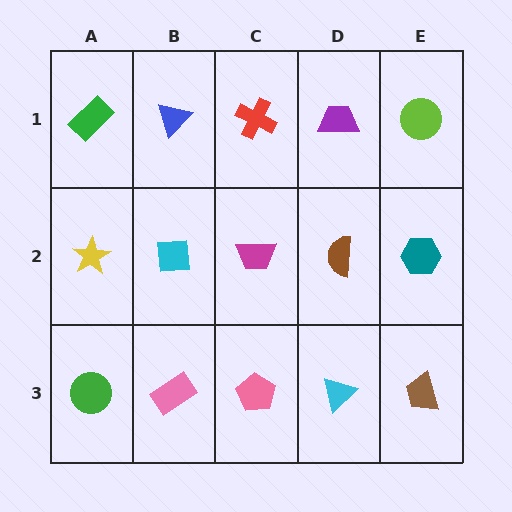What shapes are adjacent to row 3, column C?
A magenta trapezoid (row 2, column C), a pink rectangle (row 3, column B), a cyan triangle (row 3, column D).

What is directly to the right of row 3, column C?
A cyan triangle.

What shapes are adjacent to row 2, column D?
A purple trapezoid (row 1, column D), a cyan triangle (row 3, column D), a magenta trapezoid (row 2, column C), a teal hexagon (row 2, column E).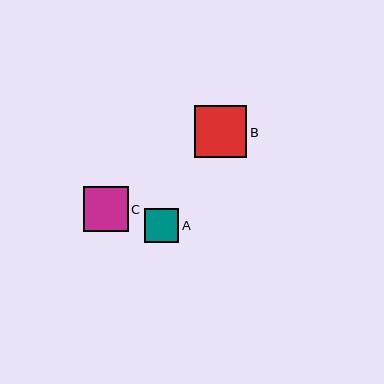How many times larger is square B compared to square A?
Square B is approximately 1.5 times the size of square A.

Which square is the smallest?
Square A is the smallest with a size of approximately 34 pixels.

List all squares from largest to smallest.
From largest to smallest: B, C, A.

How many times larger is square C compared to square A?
Square C is approximately 1.3 times the size of square A.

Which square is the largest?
Square B is the largest with a size of approximately 52 pixels.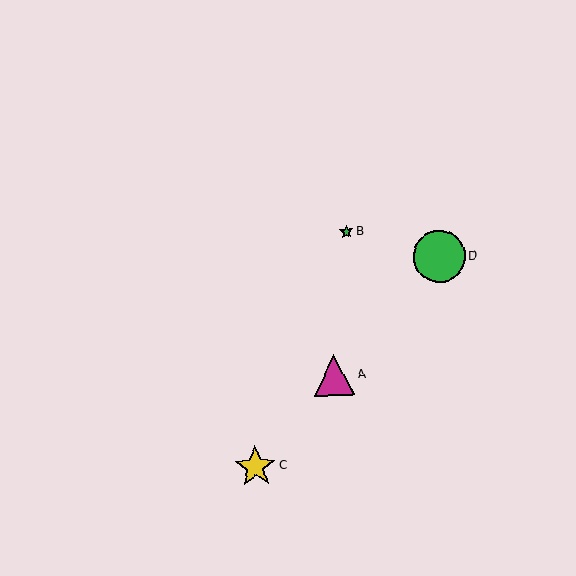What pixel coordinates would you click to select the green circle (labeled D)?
Click at (439, 257) to select the green circle D.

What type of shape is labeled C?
Shape C is a yellow star.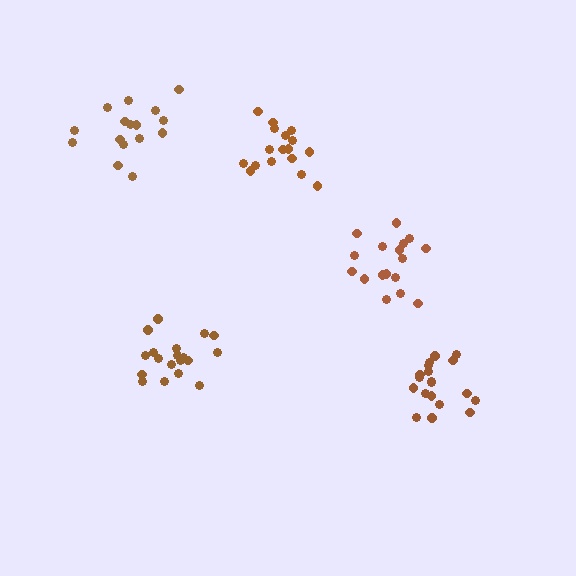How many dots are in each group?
Group 1: 17 dots, Group 2: 19 dots, Group 3: 17 dots, Group 4: 16 dots, Group 5: 19 dots (88 total).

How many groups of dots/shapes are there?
There are 5 groups.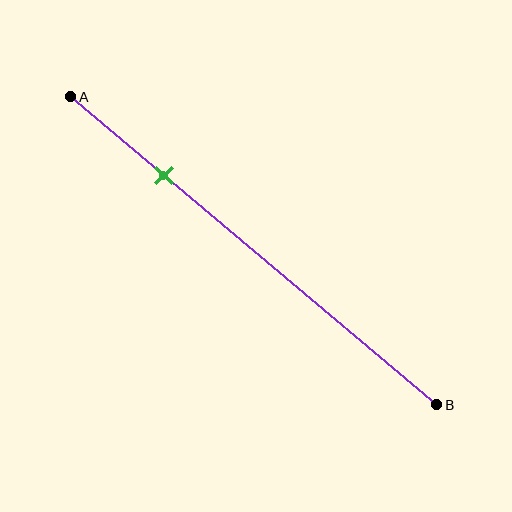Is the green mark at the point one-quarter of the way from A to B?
Yes, the mark is approximately at the one-quarter point.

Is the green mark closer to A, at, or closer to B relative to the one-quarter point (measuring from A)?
The green mark is approximately at the one-quarter point of segment AB.